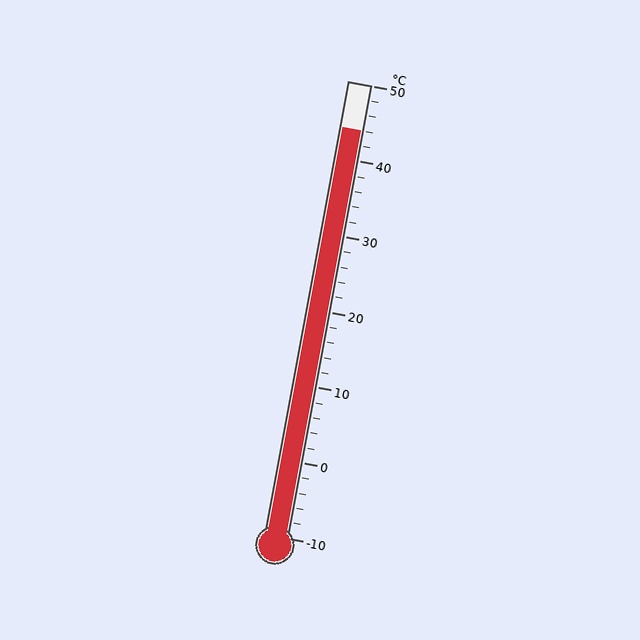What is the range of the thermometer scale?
The thermometer scale ranges from -10°C to 50°C.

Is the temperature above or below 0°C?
The temperature is above 0°C.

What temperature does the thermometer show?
The thermometer shows approximately 44°C.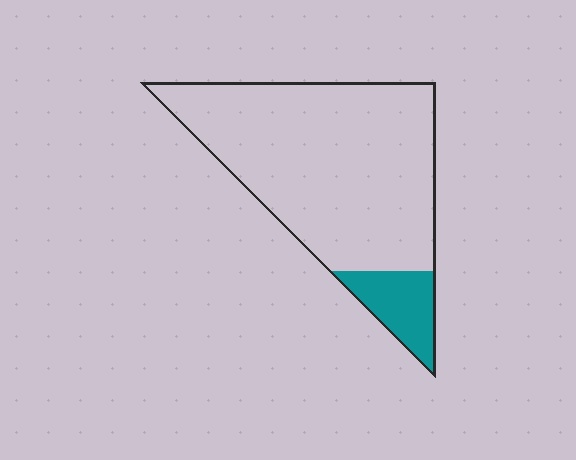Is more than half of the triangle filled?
No.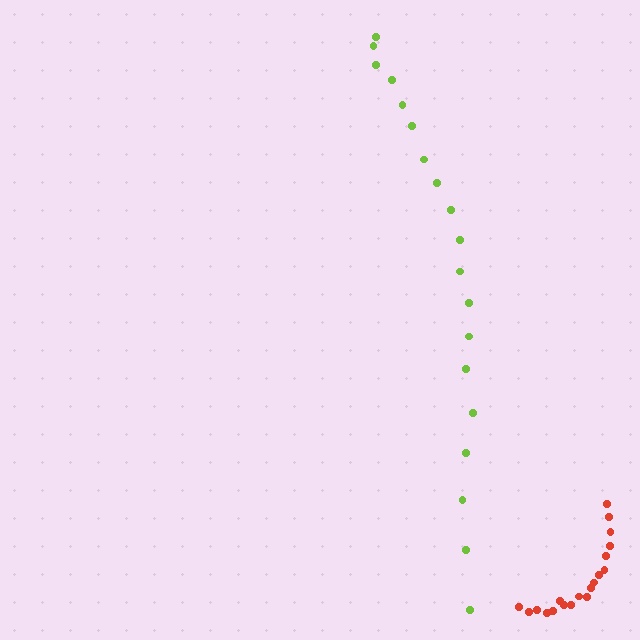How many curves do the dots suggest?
There are 2 distinct paths.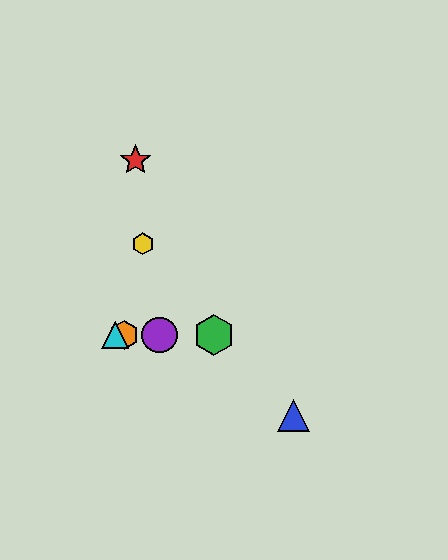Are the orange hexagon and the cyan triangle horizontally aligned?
Yes, both are at y≈335.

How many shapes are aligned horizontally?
4 shapes (the green hexagon, the purple circle, the orange hexagon, the cyan triangle) are aligned horizontally.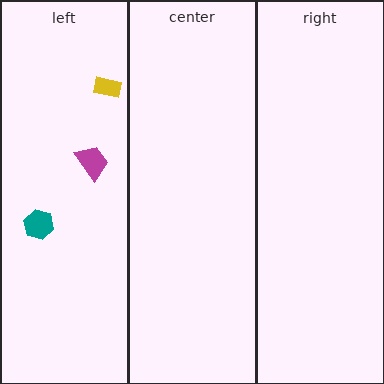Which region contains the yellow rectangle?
The left region.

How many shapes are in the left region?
3.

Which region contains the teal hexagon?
The left region.